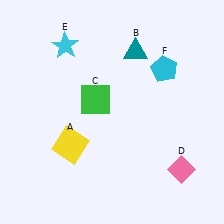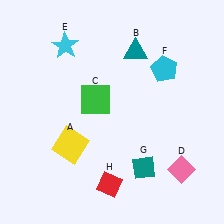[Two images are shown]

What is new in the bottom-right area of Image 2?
A teal diamond (G) was added in the bottom-right area of Image 2.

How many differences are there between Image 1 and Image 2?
There are 2 differences between the two images.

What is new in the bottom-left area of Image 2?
A red diamond (H) was added in the bottom-left area of Image 2.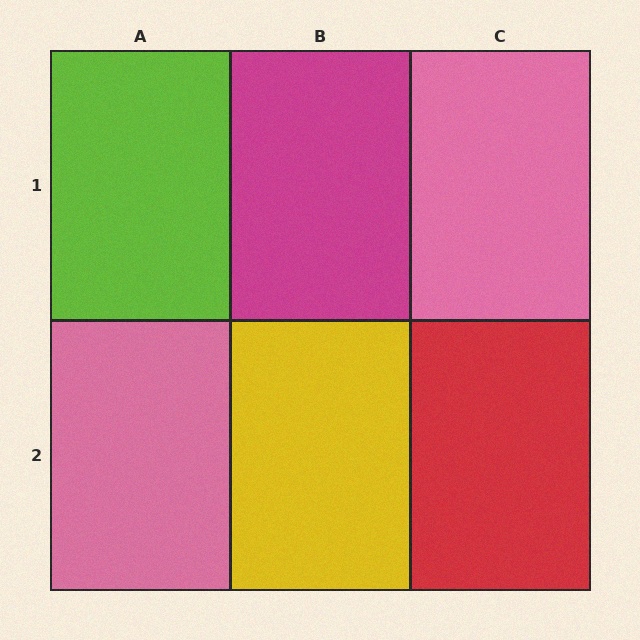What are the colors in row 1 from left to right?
Lime, magenta, pink.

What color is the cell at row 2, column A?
Pink.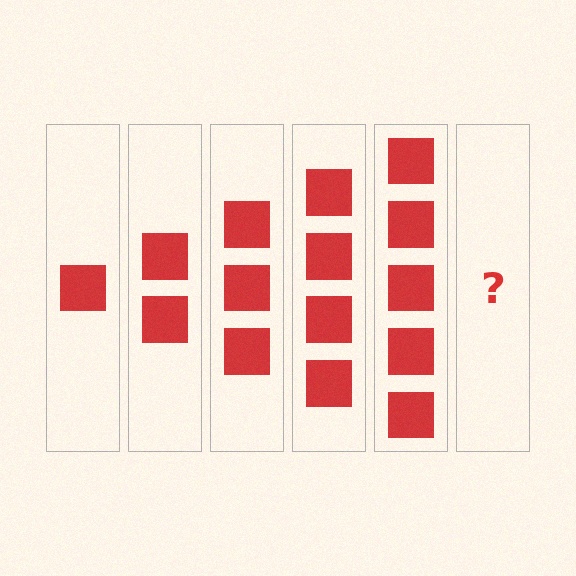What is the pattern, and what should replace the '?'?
The pattern is that each step adds one more square. The '?' should be 6 squares.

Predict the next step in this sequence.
The next step is 6 squares.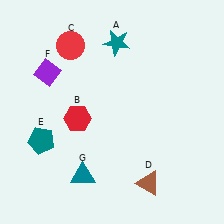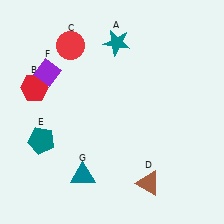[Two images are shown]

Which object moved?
The red hexagon (B) moved left.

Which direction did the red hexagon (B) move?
The red hexagon (B) moved left.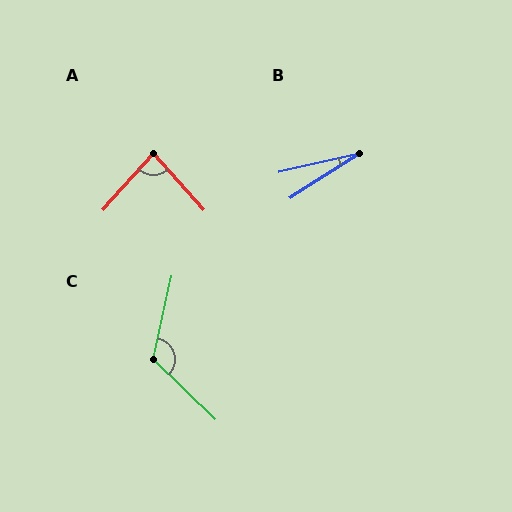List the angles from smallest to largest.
B (19°), A (84°), C (121°).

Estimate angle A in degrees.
Approximately 84 degrees.